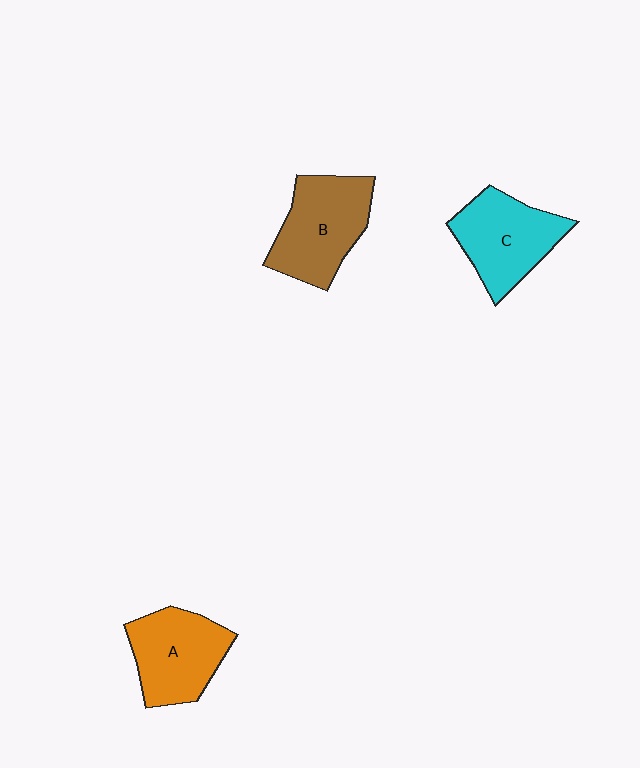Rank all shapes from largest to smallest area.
From largest to smallest: B (brown), C (cyan), A (orange).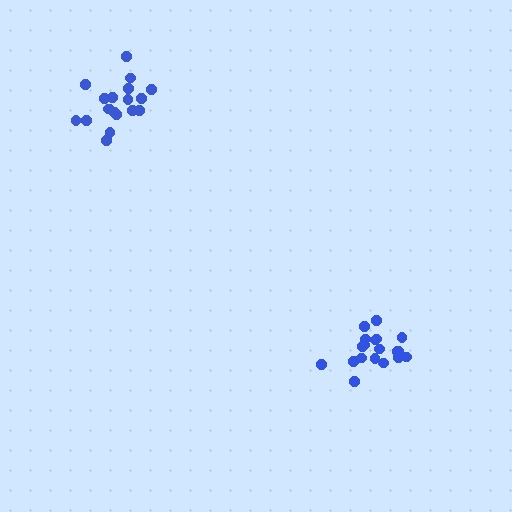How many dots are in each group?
Group 1: 19 dots, Group 2: 19 dots (38 total).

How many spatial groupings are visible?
There are 2 spatial groupings.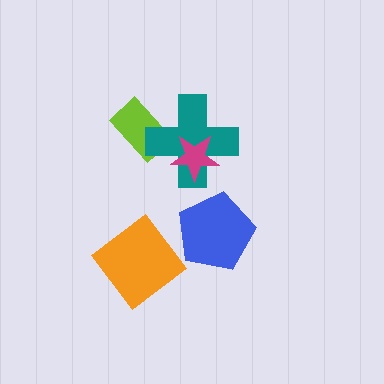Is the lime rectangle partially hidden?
Yes, it is partially covered by another shape.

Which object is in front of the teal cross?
The magenta star is in front of the teal cross.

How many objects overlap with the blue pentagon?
0 objects overlap with the blue pentagon.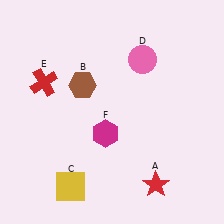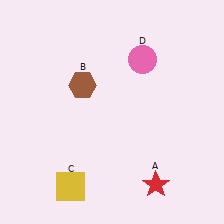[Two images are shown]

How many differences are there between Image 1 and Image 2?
There are 2 differences between the two images.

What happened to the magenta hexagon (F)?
The magenta hexagon (F) was removed in Image 2. It was in the bottom-left area of Image 1.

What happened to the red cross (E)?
The red cross (E) was removed in Image 2. It was in the top-left area of Image 1.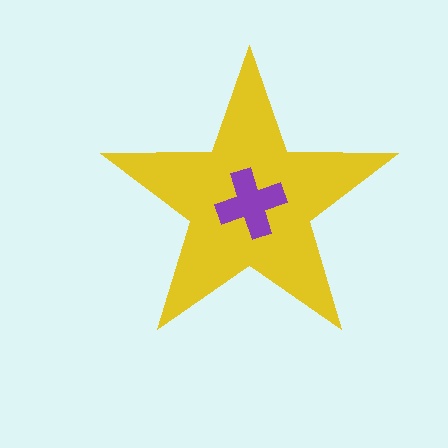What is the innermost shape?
The purple cross.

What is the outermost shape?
The yellow star.